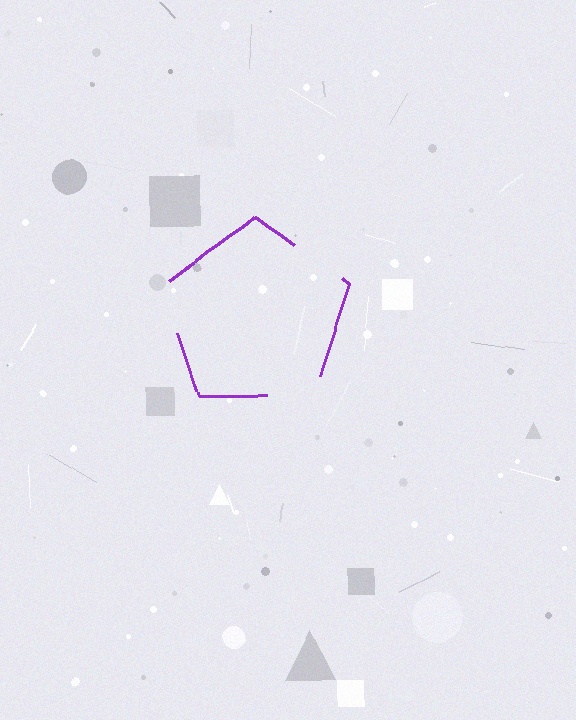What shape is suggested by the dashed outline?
The dashed outline suggests a pentagon.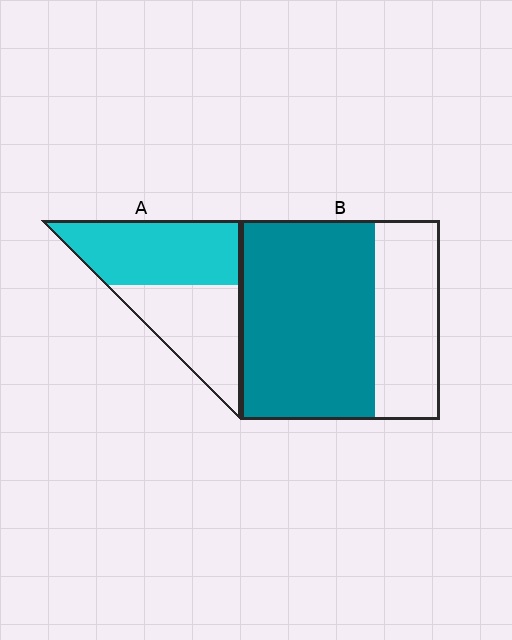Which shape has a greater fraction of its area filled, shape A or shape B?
Shape B.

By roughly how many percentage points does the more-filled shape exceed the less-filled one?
By roughly 15 percentage points (B over A).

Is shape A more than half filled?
Yes.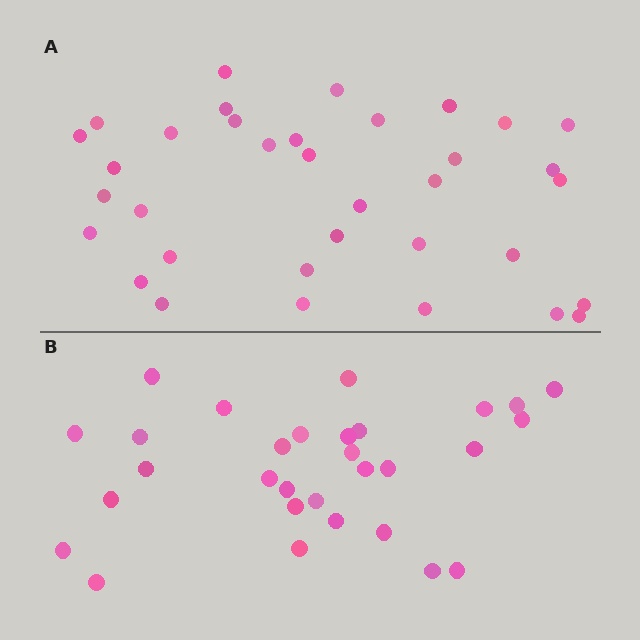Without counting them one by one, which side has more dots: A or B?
Region A (the top region) has more dots.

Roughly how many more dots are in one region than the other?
Region A has about 5 more dots than region B.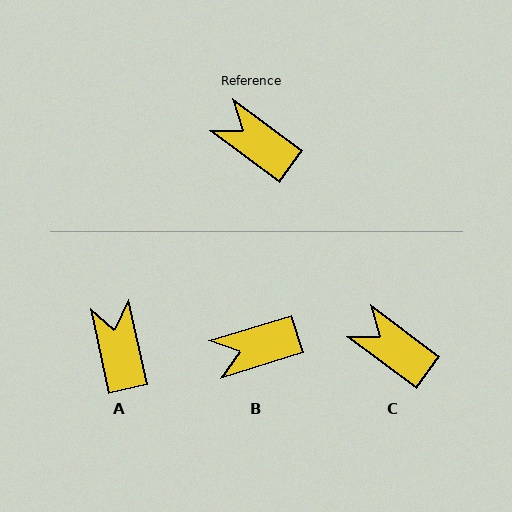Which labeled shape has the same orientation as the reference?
C.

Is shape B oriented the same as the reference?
No, it is off by about 54 degrees.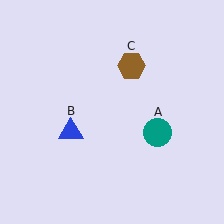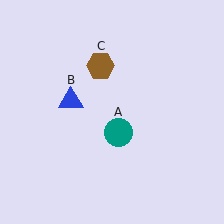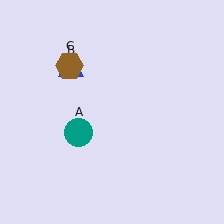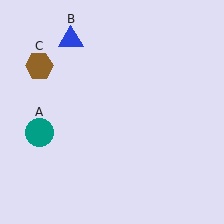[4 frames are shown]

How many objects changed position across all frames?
3 objects changed position: teal circle (object A), blue triangle (object B), brown hexagon (object C).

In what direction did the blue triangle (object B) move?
The blue triangle (object B) moved up.